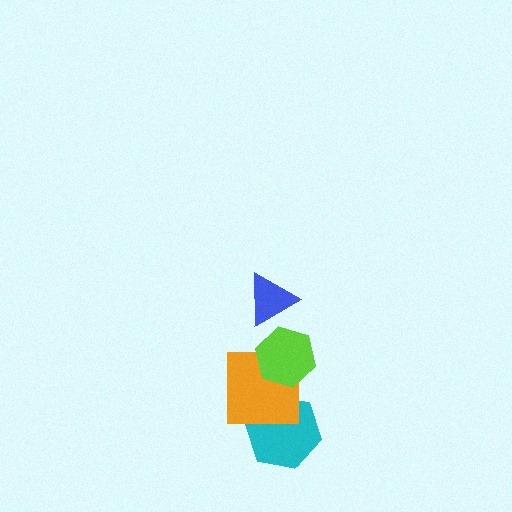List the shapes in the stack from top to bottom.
From top to bottom: the blue triangle, the lime hexagon, the orange square, the cyan hexagon.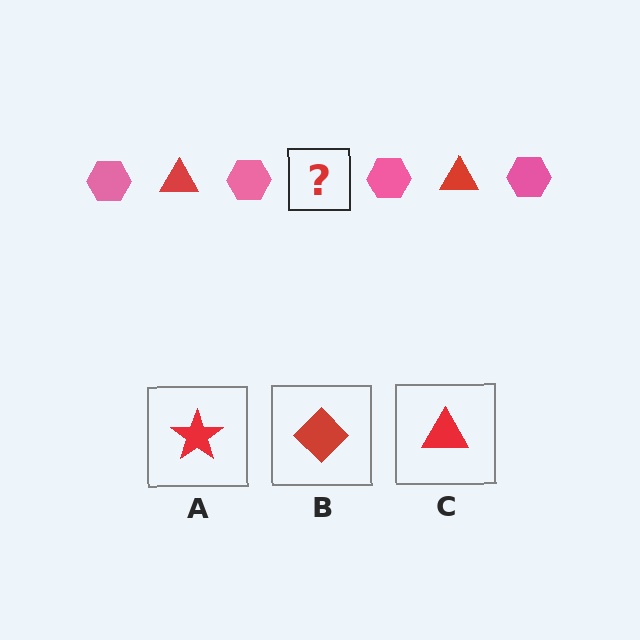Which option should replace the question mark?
Option C.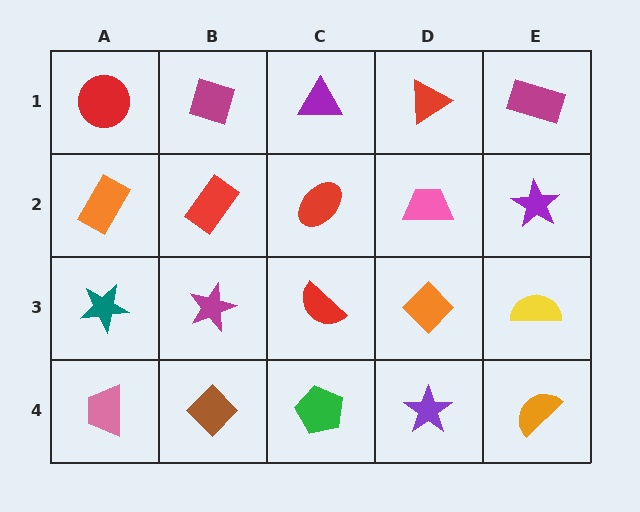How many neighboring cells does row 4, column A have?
2.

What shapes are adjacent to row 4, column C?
A red semicircle (row 3, column C), a brown diamond (row 4, column B), a purple star (row 4, column D).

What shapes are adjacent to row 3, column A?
An orange rectangle (row 2, column A), a pink trapezoid (row 4, column A), a magenta star (row 3, column B).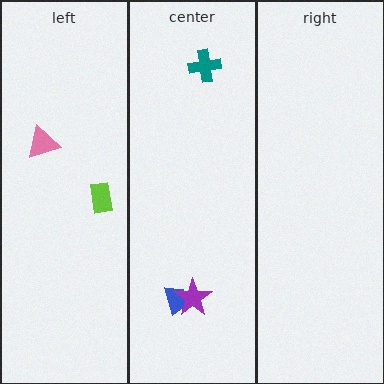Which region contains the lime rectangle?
The left region.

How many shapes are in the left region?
2.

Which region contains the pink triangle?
The left region.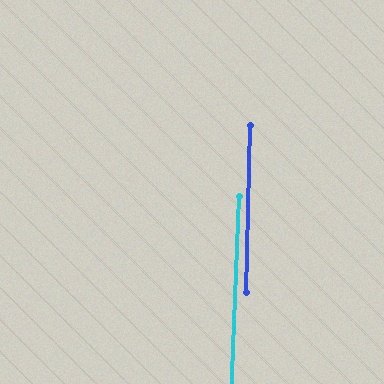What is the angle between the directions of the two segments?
Approximately 1 degree.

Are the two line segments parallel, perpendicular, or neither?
Parallel — their directions differ by only 0.9°.